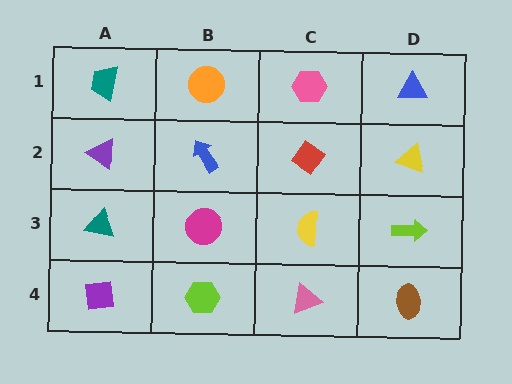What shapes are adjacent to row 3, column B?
A blue arrow (row 2, column B), a lime hexagon (row 4, column B), a teal triangle (row 3, column A), a yellow semicircle (row 3, column C).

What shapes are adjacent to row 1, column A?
A purple triangle (row 2, column A), an orange circle (row 1, column B).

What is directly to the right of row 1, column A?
An orange circle.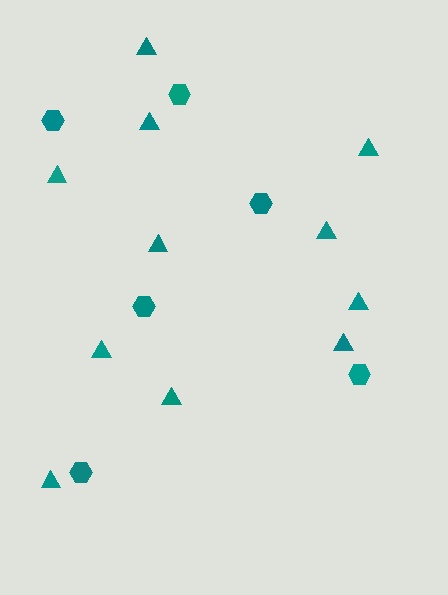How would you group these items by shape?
There are 2 groups: one group of hexagons (6) and one group of triangles (11).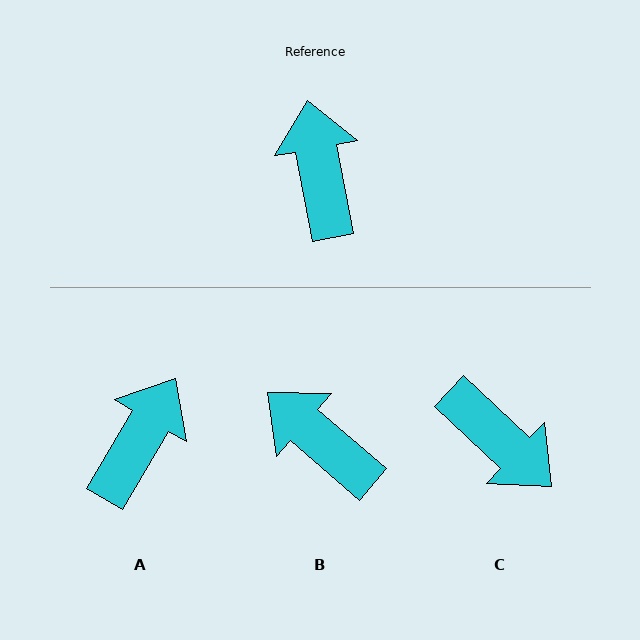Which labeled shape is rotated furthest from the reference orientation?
C, about 144 degrees away.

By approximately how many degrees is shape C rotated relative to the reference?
Approximately 144 degrees clockwise.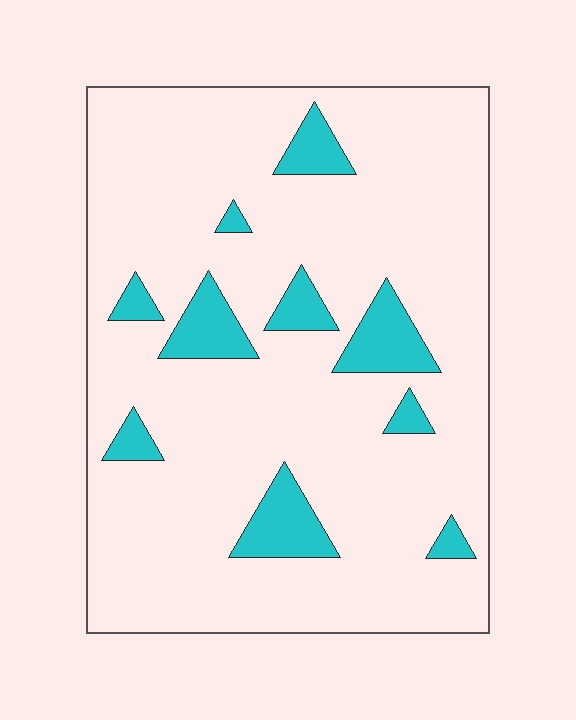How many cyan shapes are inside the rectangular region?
10.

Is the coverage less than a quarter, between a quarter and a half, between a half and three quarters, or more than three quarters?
Less than a quarter.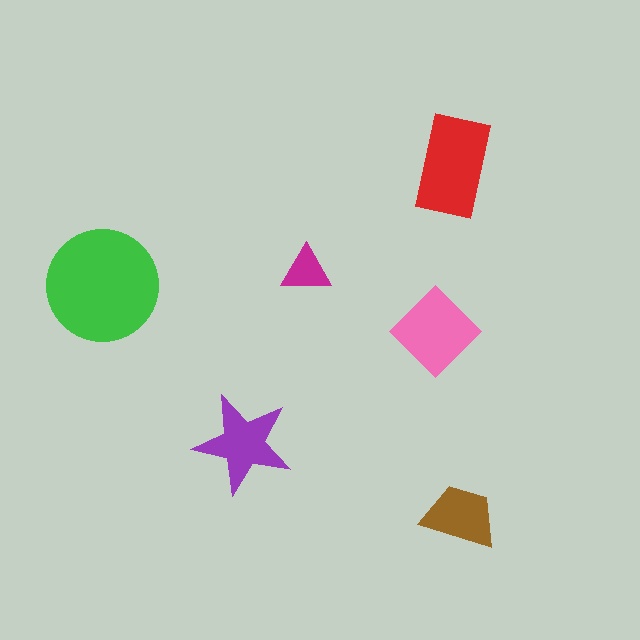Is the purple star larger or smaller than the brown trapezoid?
Larger.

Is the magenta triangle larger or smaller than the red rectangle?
Smaller.